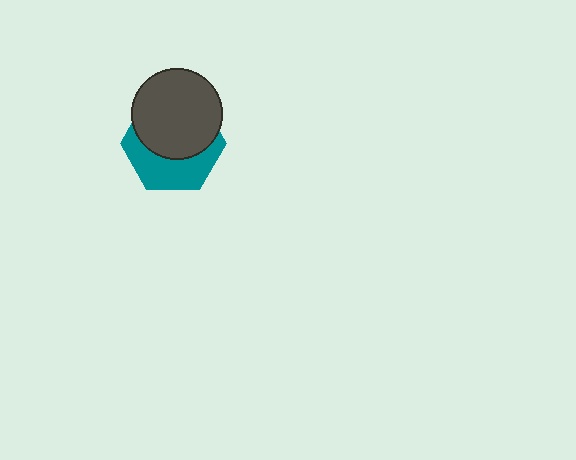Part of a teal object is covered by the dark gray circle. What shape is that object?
It is a hexagon.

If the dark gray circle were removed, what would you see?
You would see the complete teal hexagon.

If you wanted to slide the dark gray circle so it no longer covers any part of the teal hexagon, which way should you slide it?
Slide it up — that is the most direct way to separate the two shapes.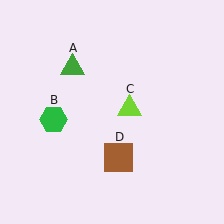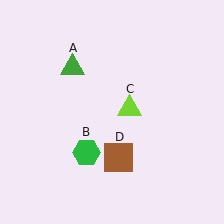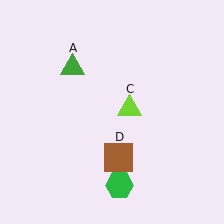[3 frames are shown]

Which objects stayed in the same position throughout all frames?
Green triangle (object A) and lime triangle (object C) and brown square (object D) remained stationary.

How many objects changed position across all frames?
1 object changed position: green hexagon (object B).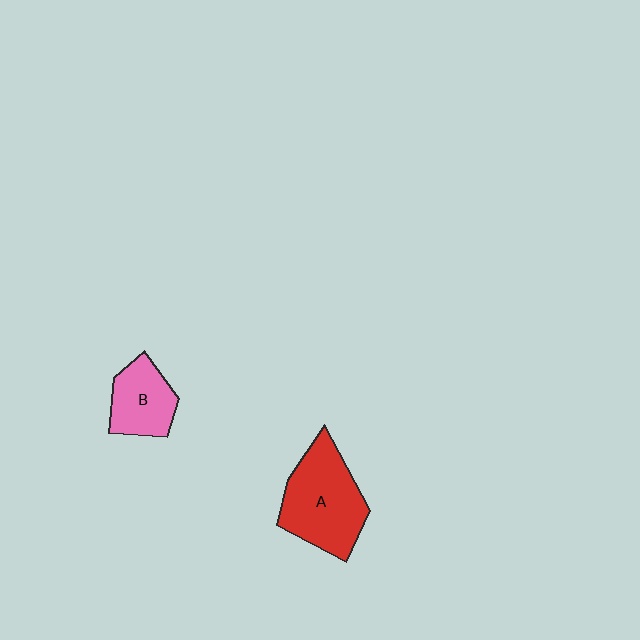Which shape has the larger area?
Shape A (red).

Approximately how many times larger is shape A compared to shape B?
Approximately 1.7 times.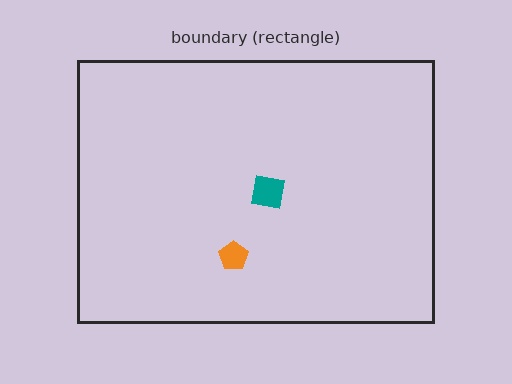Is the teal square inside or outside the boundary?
Inside.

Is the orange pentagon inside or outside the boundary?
Inside.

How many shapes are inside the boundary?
2 inside, 0 outside.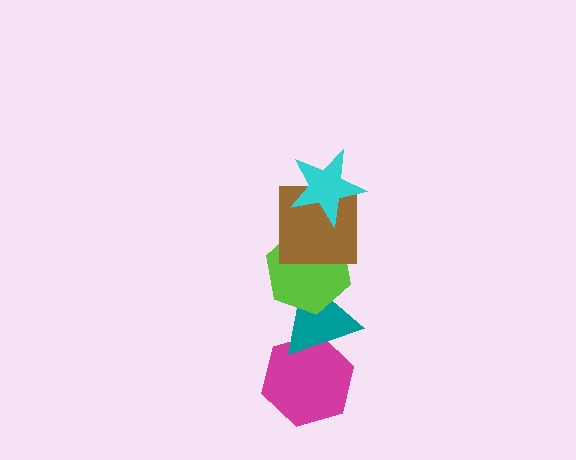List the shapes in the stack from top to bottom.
From top to bottom: the cyan star, the brown square, the lime hexagon, the teal triangle, the magenta hexagon.